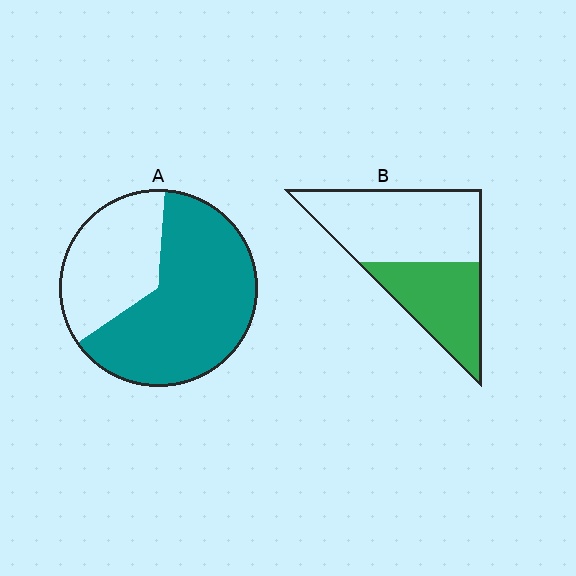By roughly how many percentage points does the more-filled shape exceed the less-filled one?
By roughly 25 percentage points (A over B).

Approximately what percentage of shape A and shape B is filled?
A is approximately 65% and B is approximately 40%.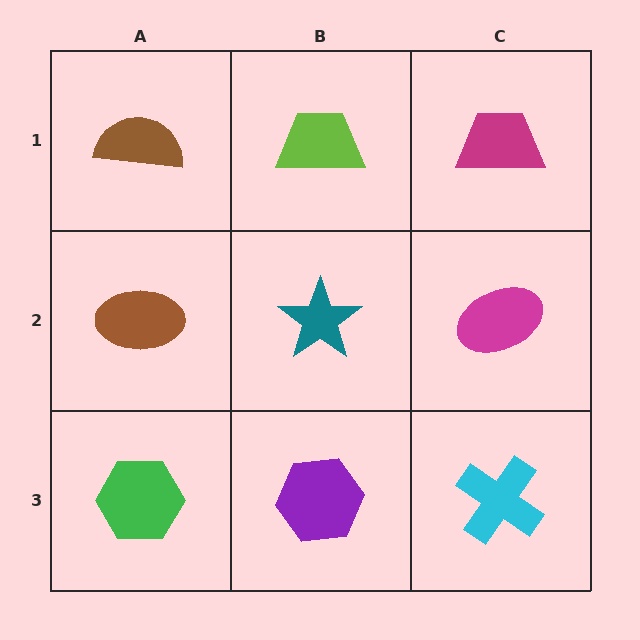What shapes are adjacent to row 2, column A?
A brown semicircle (row 1, column A), a green hexagon (row 3, column A), a teal star (row 2, column B).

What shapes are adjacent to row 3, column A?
A brown ellipse (row 2, column A), a purple hexagon (row 3, column B).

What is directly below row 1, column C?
A magenta ellipse.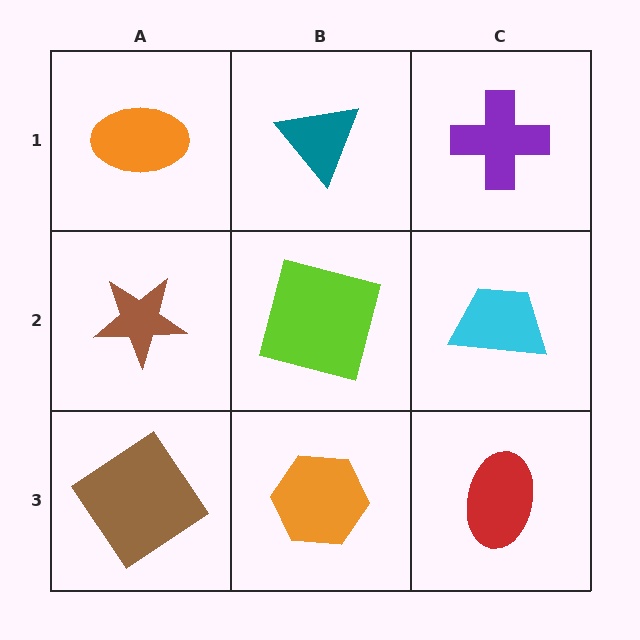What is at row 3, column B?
An orange hexagon.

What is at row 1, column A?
An orange ellipse.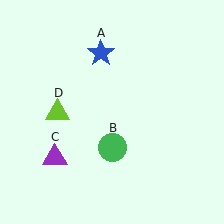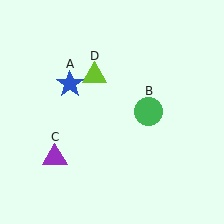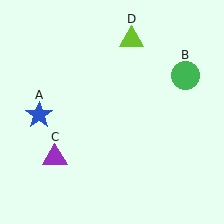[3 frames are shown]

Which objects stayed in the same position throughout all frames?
Purple triangle (object C) remained stationary.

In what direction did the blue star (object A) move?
The blue star (object A) moved down and to the left.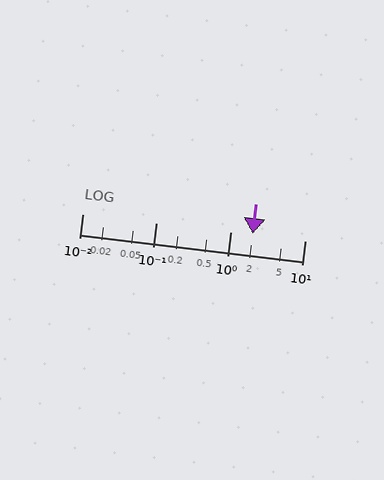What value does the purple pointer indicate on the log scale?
The pointer indicates approximately 2.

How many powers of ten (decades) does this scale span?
The scale spans 3 decades, from 0.01 to 10.